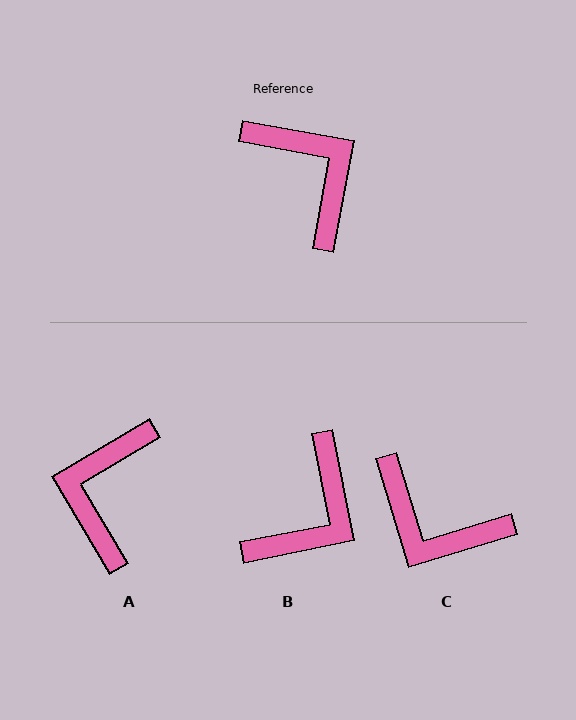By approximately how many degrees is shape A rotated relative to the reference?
Approximately 131 degrees counter-clockwise.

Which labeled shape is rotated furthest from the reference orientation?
C, about 153 degrees away.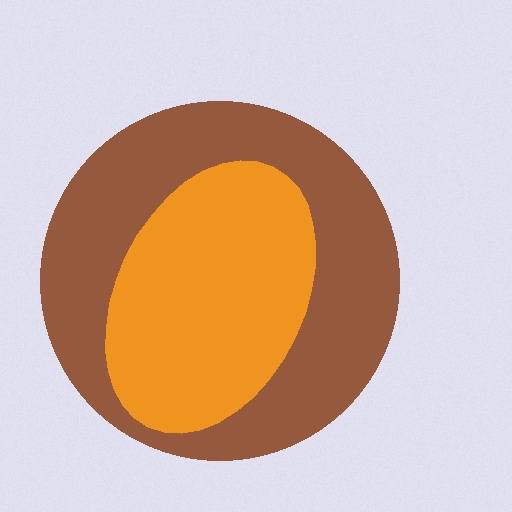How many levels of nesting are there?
2.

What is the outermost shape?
The brown circle.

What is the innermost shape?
The orange ellipse.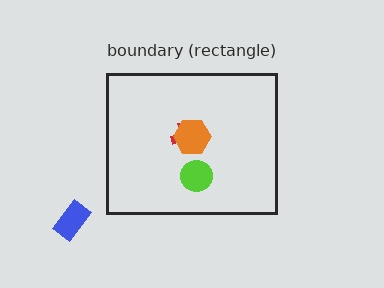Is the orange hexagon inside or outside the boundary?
Inside.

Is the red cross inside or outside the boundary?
Inside.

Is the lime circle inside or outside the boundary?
Inside.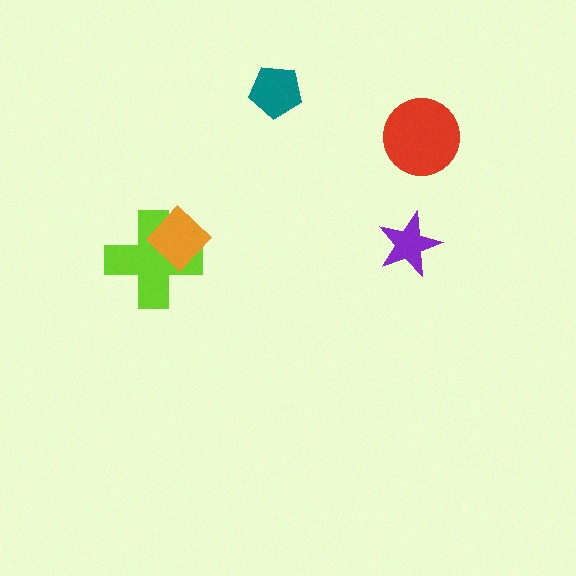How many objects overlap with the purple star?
0 objects overlap with the purple star.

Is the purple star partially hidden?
No, no other shape covers it.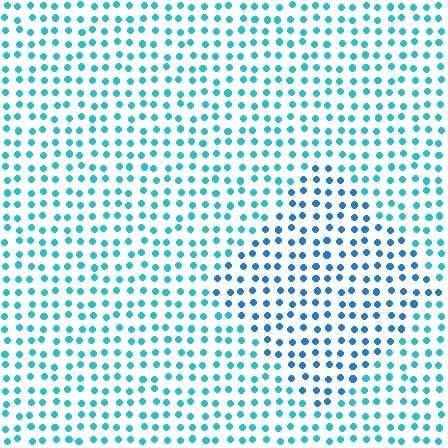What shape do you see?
I see a diamond.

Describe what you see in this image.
The image is filled with small cyan elements in a uniform arrangement. A diamond-shaped region is visible where the elements are tinted to a slightly different hue, forming a subtle color boundary.